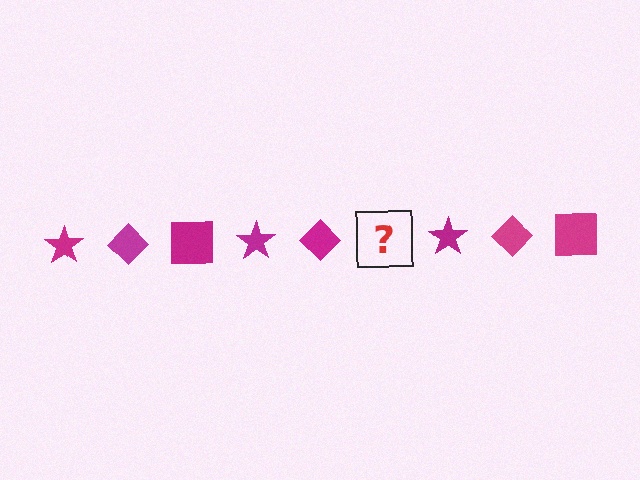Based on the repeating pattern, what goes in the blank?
The blank should be a magenta square.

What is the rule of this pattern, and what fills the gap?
The rule is that the pattern cycles through star, diamond, square shapes in magenta. The gap should be filled with a magenta square.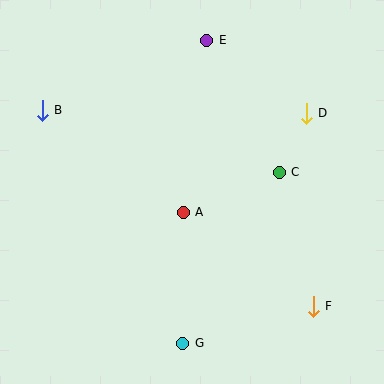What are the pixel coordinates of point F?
Point F is at (313, 306).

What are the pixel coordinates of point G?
Point G is at (183, 343).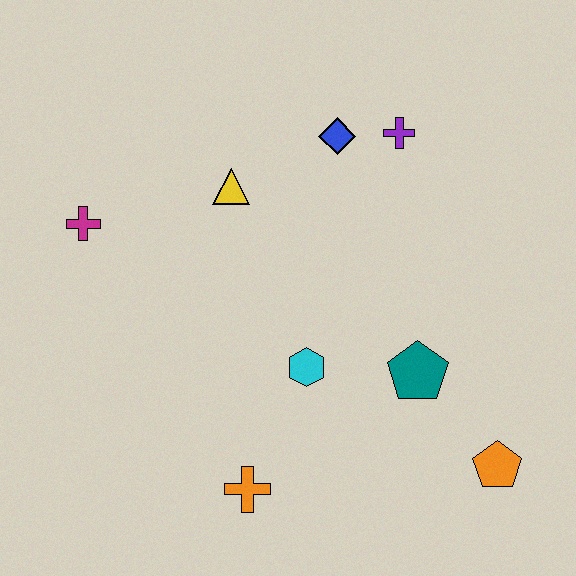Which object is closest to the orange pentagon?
The teal pentagon is closest to the orange pentagon.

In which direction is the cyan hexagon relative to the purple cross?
The cyan hexagon is below the purple cross.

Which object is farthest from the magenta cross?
The orange pentagon is farthest from the magenta cross.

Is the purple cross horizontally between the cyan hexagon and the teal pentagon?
Yes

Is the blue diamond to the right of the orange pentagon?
No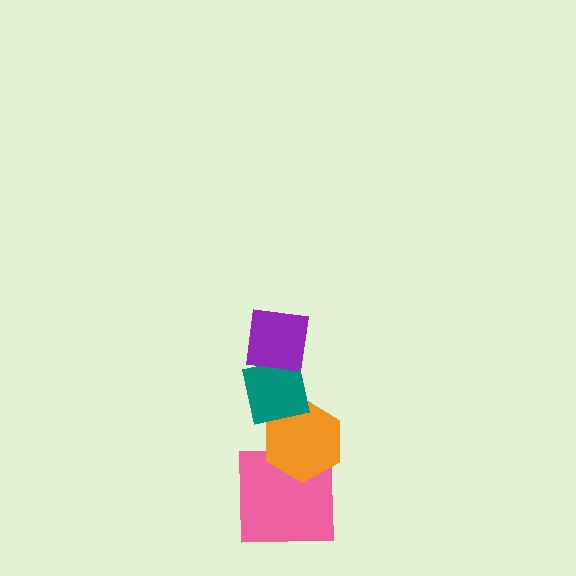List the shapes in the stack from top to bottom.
From top to bottom: the purple square, the teal square, the orange hexagon, the pink square.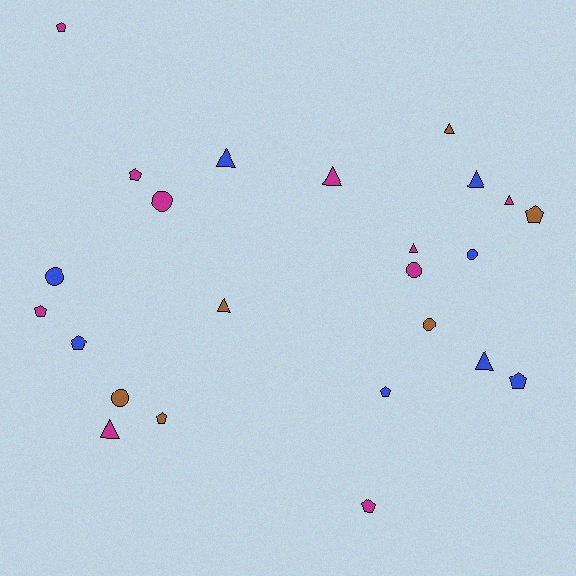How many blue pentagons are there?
There are 3 blue pentagons.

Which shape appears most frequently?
Triangle, with 9 objects.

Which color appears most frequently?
Magenta, with 10 objects.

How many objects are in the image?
There are 24 objects.